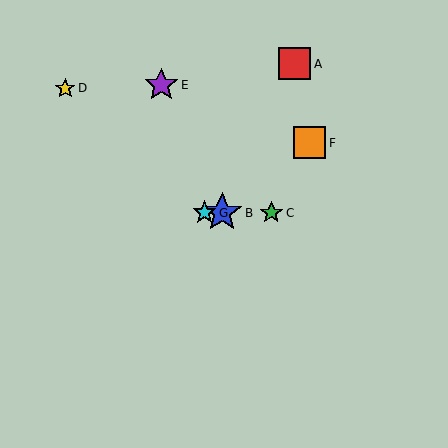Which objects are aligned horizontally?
Objects B, C, G are aligned horizontally.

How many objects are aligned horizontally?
3 objects (B, C, G) are aligned horizontally.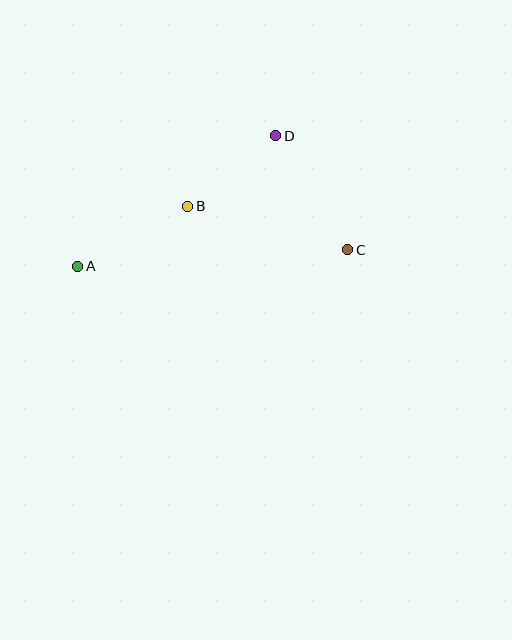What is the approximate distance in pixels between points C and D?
The distance between C and D is approximately 135 pixels.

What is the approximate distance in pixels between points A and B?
The distance between A and B is approximately 125 pixels.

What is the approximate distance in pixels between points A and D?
The distance between A and D is approximately 237 pixels.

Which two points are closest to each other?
Points B and D are closest to each other.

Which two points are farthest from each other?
Points A and C are farthest from each other.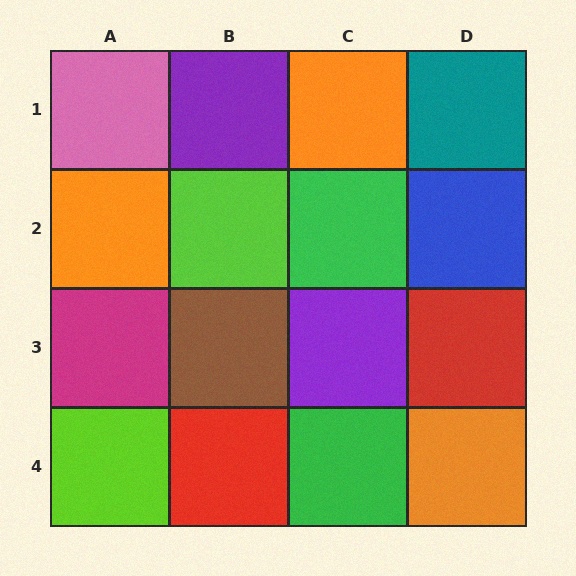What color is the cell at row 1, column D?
Teal.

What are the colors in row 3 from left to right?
Magenta, brown, purple, red.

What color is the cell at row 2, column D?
Blue.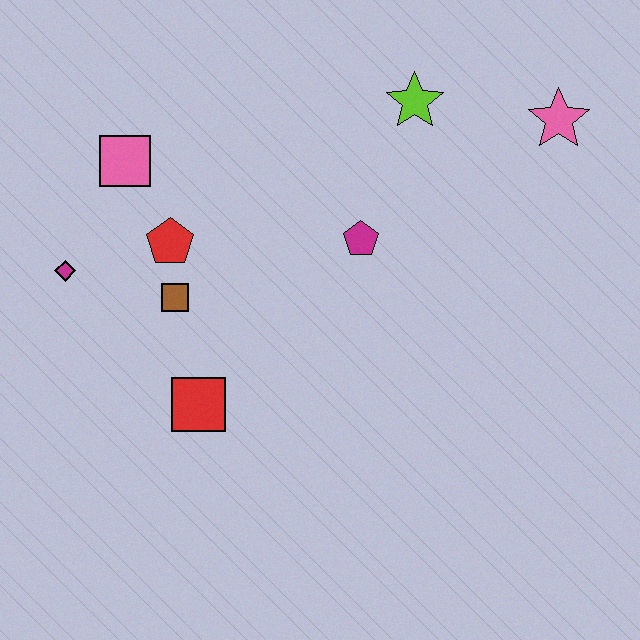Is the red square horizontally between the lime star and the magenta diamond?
Yes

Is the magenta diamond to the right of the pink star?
No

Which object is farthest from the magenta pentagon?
The magenta diamond is farthest from the magenta pentagon.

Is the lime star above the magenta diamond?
Yes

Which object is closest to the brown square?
The red pentagon is closest to the brown square.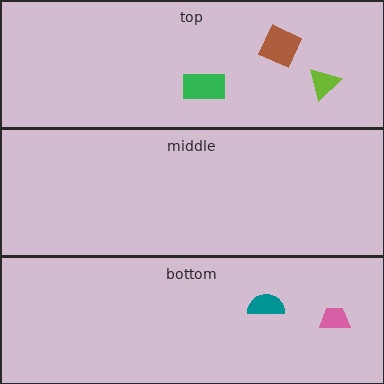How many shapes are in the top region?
3.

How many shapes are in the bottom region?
2.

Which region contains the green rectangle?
The top region.